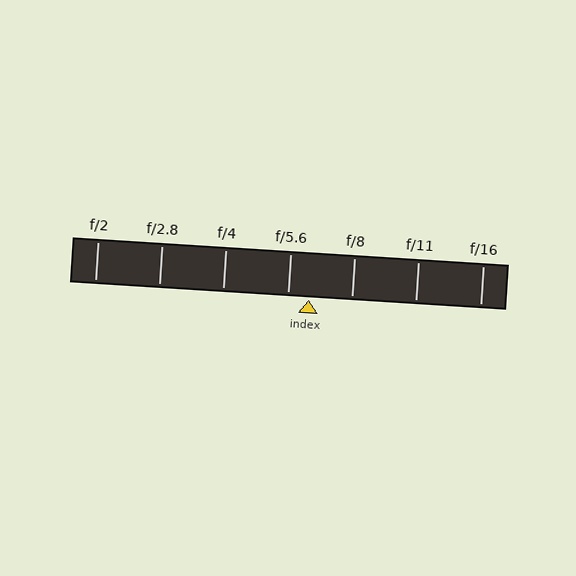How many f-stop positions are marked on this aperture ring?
There are 7 f-stop positions marked.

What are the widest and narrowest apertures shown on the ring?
The widest aperture shown is f/2 and the narrowest is f/16.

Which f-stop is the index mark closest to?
The index mark is closest to f/5.6.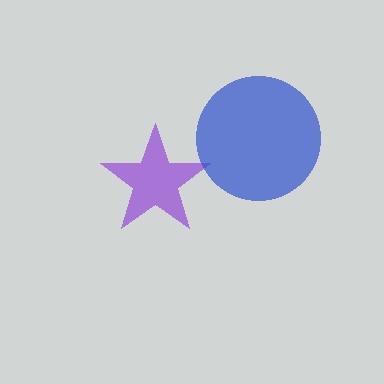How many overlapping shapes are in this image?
There are 2 overlapping shapes in the image.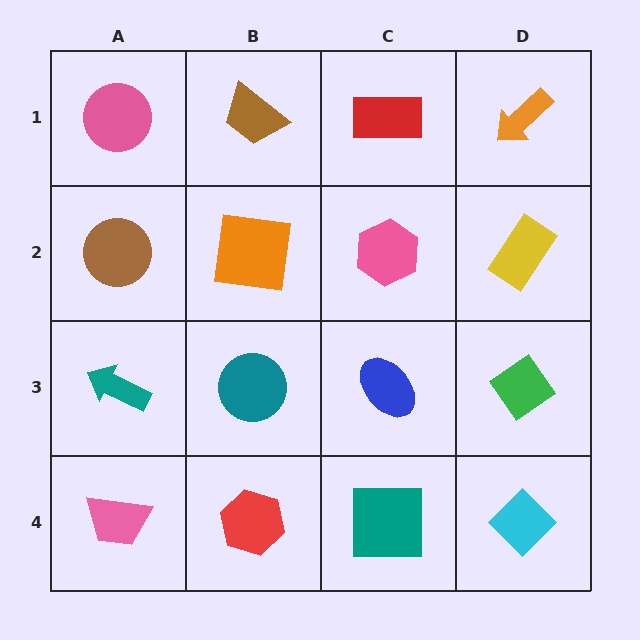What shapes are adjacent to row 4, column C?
A blue ellipse (row 3, column C), a red hexagon (row 4, column B), a cyan diamond (row 4, column D).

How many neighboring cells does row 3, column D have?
3.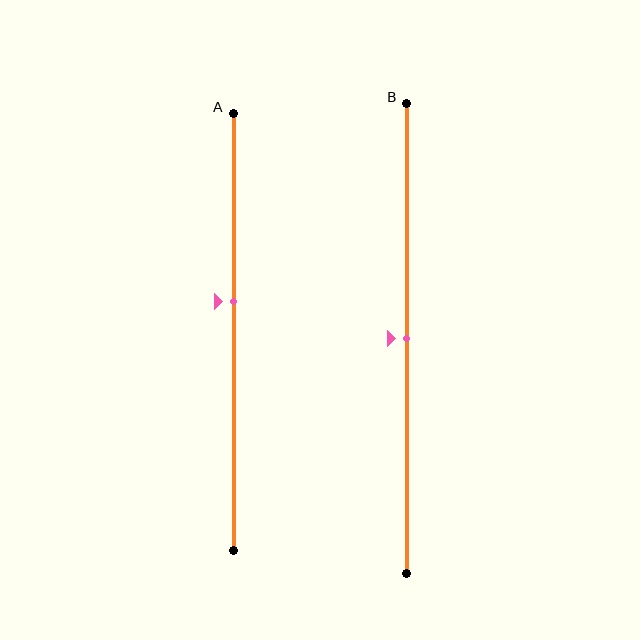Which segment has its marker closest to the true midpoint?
Segment B has its marker closest to the true midpoint.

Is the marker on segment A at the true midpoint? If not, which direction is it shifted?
No, the marker on segment A is shifted upward by about 7% of the segment length.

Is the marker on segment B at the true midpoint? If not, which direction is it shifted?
Yes, the marker on segment B is at the true midpoint.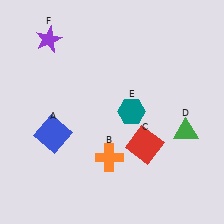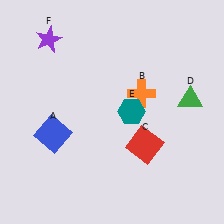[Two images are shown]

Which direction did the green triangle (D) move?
The green triangle (D) moved up.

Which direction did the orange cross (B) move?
The orange cross (B) moved up.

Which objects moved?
The objects that moved are: the orange cross (B), the green triangle (D).